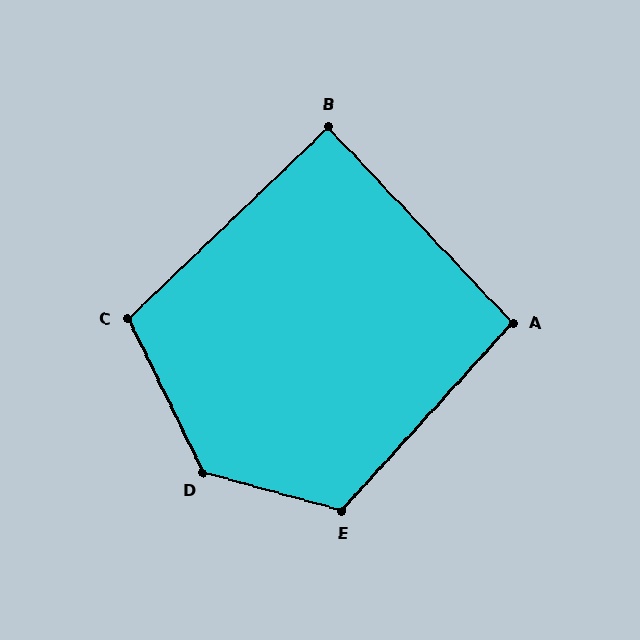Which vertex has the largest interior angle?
D, at approximately 132 degrees.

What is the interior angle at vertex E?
Approximately 117 degrees (obtuse).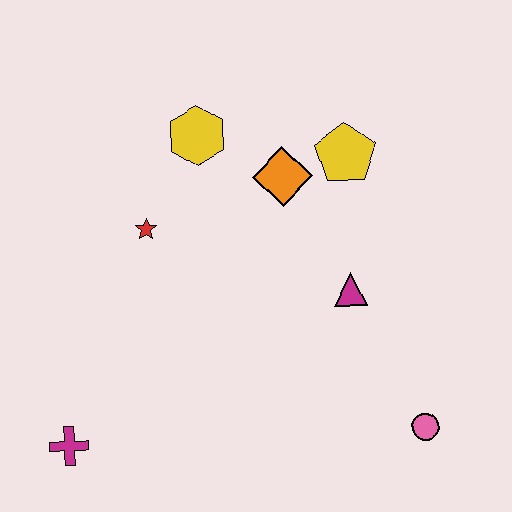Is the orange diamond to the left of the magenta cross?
No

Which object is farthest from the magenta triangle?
The magenta cross is farthest from the magenta triangle.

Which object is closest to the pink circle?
The magenta triangle is closest to the pink circle.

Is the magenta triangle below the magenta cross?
No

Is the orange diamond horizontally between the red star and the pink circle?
Yes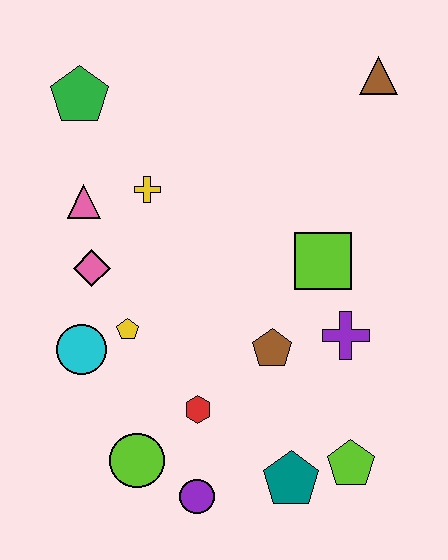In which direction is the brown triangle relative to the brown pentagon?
The brown triangle is above the brown pentagon.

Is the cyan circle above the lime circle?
Yes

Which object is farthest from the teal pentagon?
The green pentagon is farthest from the teal pentagon.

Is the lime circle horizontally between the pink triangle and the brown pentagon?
Yes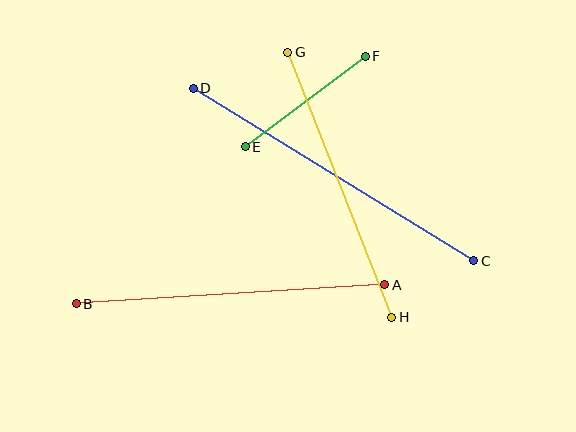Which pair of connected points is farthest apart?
Points C and D are farthest apart.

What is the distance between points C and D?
The distance is approximately 329 pixels.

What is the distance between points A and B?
The distance is approximately 309 pixels.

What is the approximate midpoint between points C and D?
The midpoint is at approximately (333, 175) pixels.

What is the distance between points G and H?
The distance is approximately 285 pixels.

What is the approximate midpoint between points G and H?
The midpoint is at approximately (340, 185) pixels.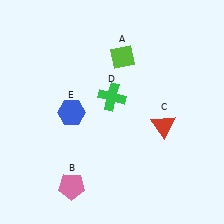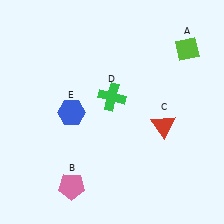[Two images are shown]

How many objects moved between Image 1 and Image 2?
1 object moved between the two images.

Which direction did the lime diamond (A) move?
The lime diamond (A) moved right.